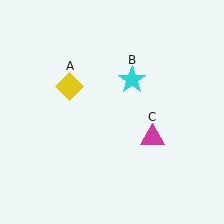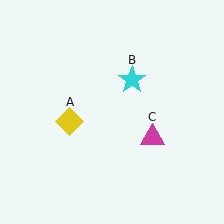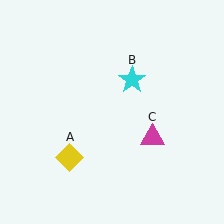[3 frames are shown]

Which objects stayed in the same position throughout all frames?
Cyan star (object B) and magenta triangle (object C) remained stationary.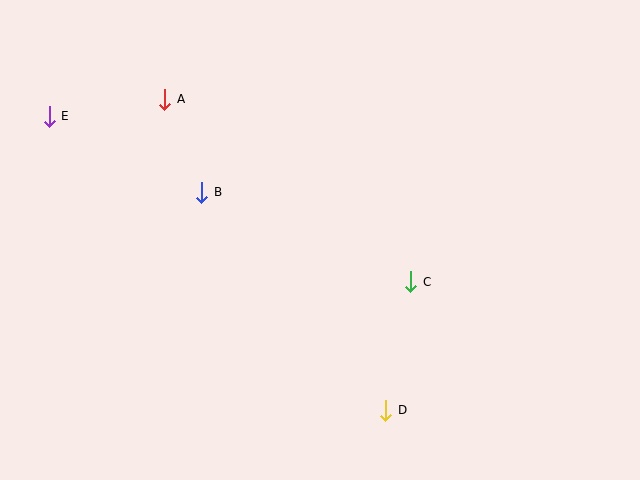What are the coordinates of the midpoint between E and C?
The midpoint between E and C is at (230, 199).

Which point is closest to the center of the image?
Point C at (411, 282) is closest to the center.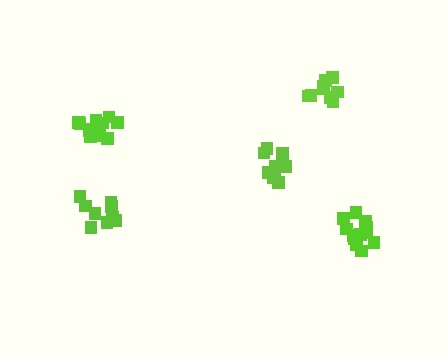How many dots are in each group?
Group 1: 9 dots, Group 2: 13 dots, Group 3: 11 dots, Group 4: 9 dots, Group 5: 13 dots (55 total).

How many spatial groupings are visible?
There are 5 spatial groupings.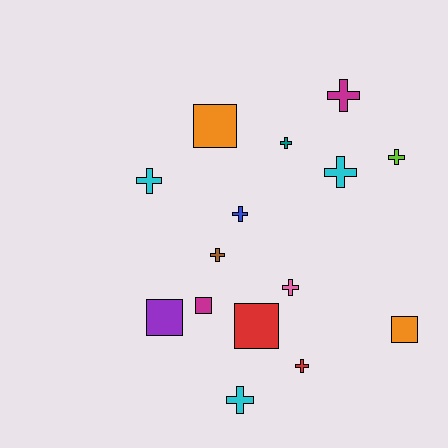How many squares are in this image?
There are 5 squares.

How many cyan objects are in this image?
There are 3 cyan objects.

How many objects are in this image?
There are 15 objects.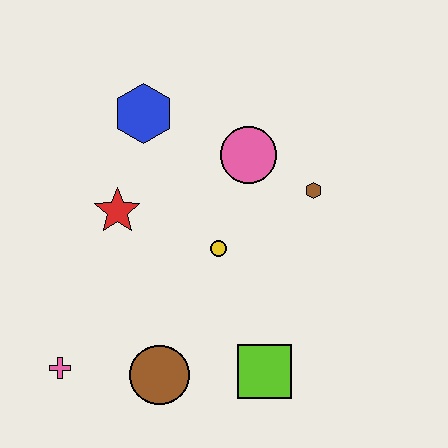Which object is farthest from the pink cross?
The brown hexagon is farthest from the pink cross.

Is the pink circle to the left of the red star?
No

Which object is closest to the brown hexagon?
The pink circle is closest to the brown hexagon.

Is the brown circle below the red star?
Yes